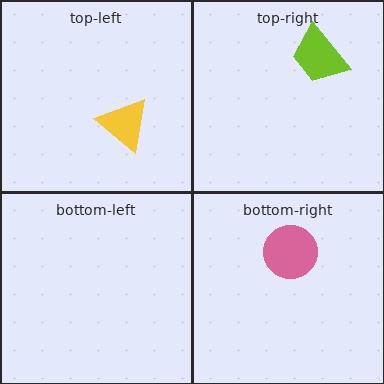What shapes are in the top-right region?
The lime trapezoid.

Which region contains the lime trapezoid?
The top-right region.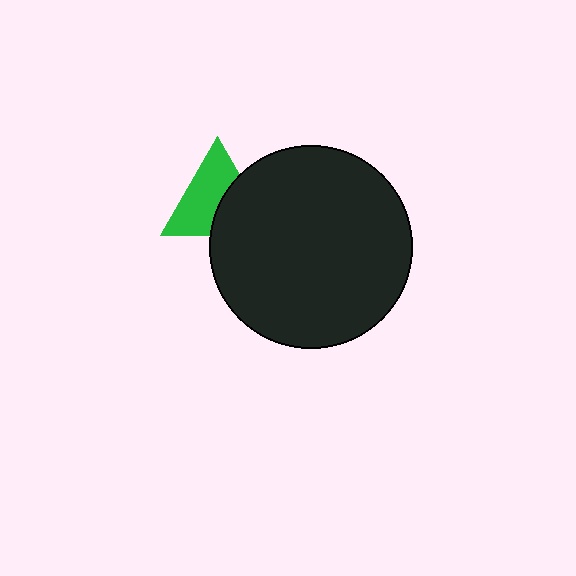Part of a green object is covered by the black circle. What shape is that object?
It is a triangle.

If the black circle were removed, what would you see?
You would see the complete green triangle.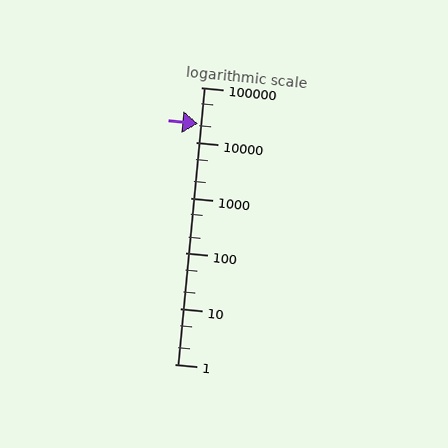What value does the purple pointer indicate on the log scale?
The pointer indicates approximately 22000.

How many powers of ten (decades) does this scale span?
The scale spans 5 decades, from 1 to 100000.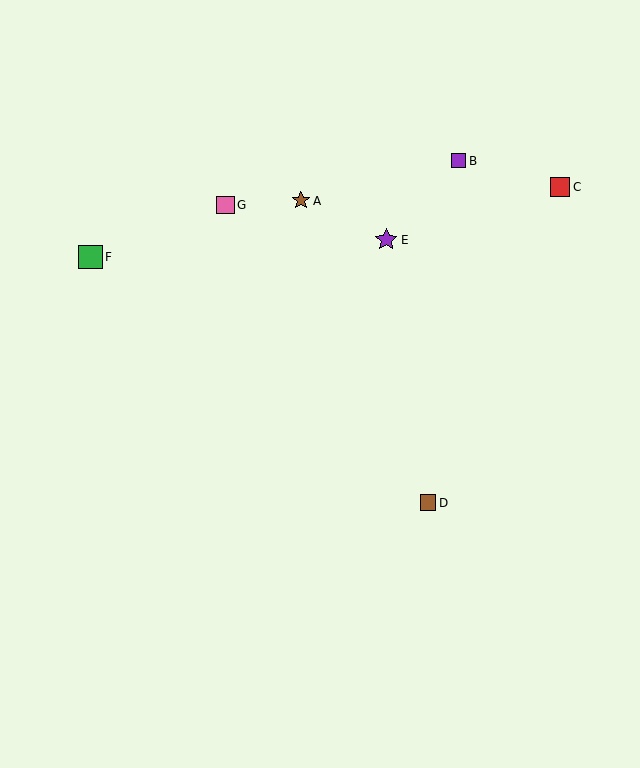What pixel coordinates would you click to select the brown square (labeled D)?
Click at (428, 503) to select the brown square D.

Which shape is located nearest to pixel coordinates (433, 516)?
The brown square (labeled D) at (428, 503) is nearest to that location.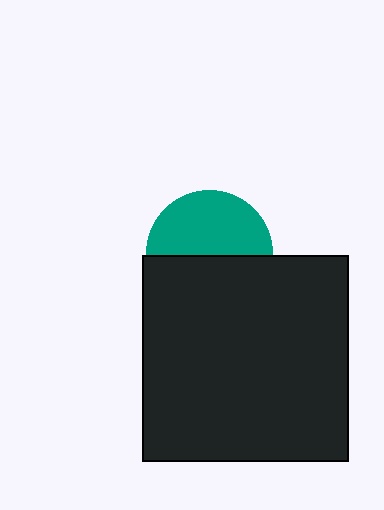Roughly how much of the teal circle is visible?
About half of it is visible (roughly 52%).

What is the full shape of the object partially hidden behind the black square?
The partially hidden object is a teal circle.